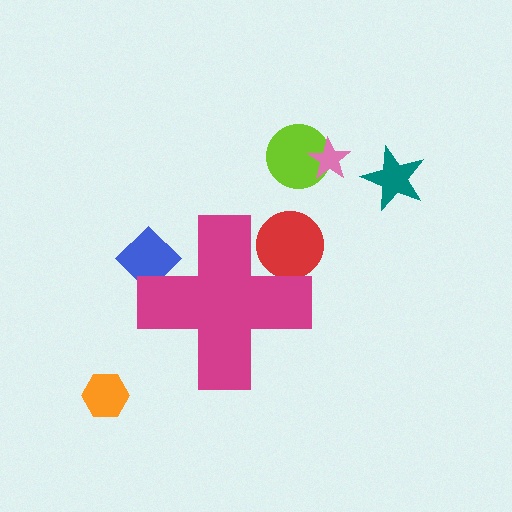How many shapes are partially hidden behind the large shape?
2 shapes are partially hidden.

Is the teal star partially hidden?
No, the teal star is fully visible.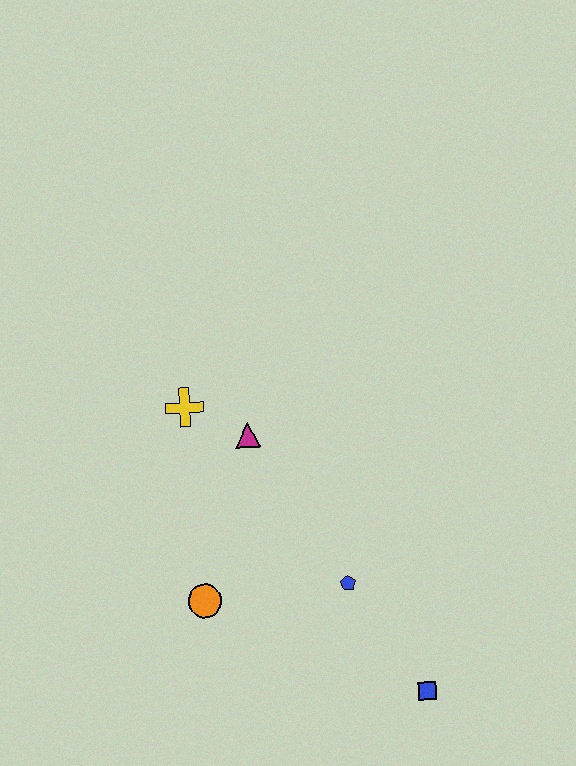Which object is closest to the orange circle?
The blue pentagon is closest to the orange circle.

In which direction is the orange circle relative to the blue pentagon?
The orange circle is to the left of the blue pentagon.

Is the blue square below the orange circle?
Yes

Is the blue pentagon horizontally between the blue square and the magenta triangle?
Yes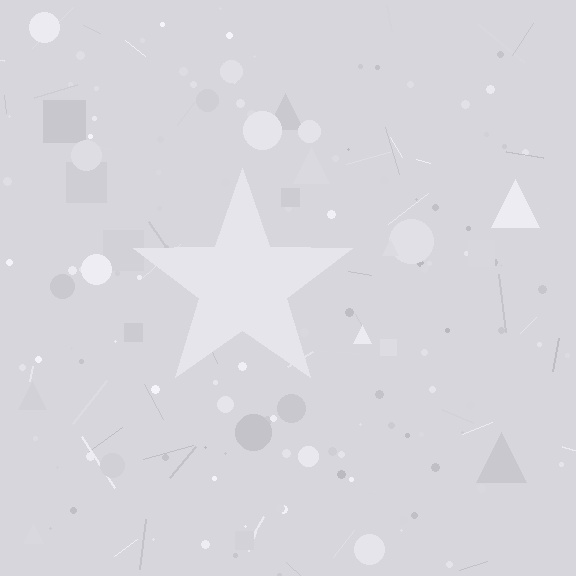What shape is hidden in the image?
A star is hidden in the image.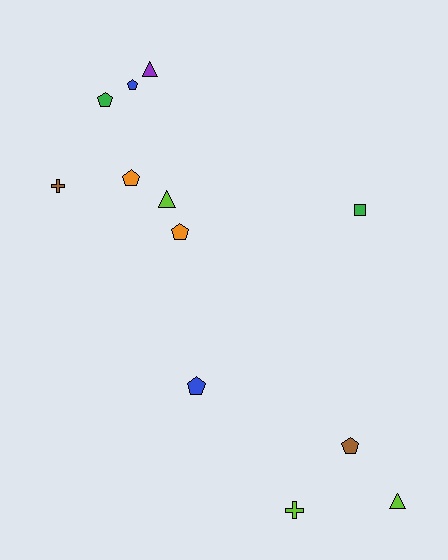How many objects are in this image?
There are 12 objects.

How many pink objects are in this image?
There are no pink objects.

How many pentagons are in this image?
There are 6 pentagons.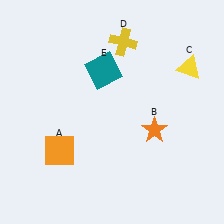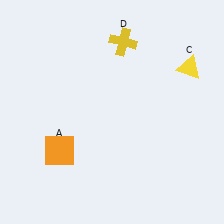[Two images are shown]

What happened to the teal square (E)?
The teal square (E) was removed in Image 2. It was in the top-left area of Image 1.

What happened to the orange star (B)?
The orange star (B) was removed in Image 2. It was in the bottom-right area of Image 1.